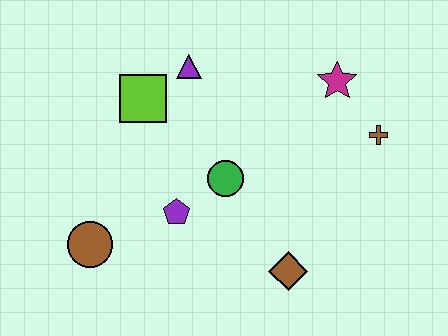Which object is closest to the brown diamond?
The green circle is closest to the brown diamond.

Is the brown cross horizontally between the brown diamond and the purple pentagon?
No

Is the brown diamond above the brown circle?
No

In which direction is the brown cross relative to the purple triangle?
The brown cross is to the right of the purple triangle.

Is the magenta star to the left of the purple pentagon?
No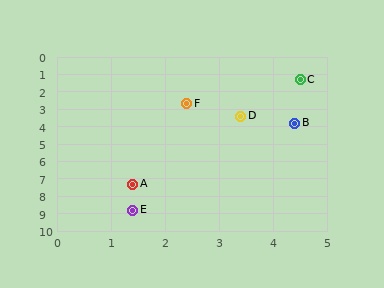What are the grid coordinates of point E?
Point E is at approximately (1.4, 8.8).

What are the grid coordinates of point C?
Point C is at approximately (4.5, 1.3).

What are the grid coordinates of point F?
Point F is at approximately (2.4, 2.7).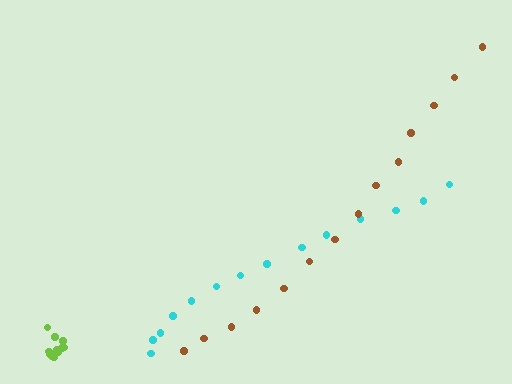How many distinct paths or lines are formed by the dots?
There are 3 distinct paths.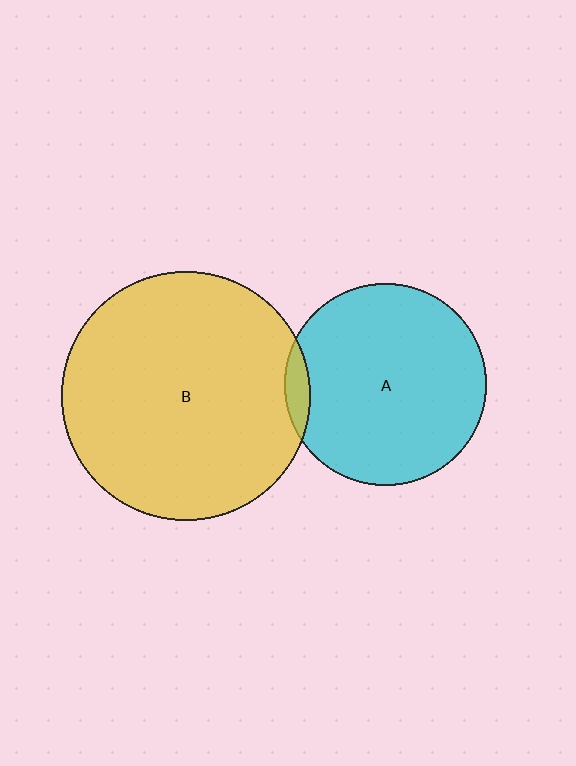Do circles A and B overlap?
Yes.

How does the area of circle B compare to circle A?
Approximately 1.5 times.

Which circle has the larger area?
Circle B (yellow).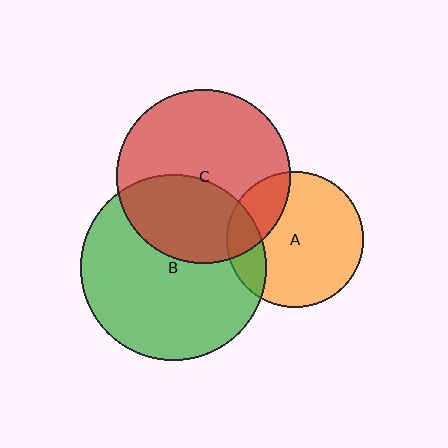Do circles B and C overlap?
Yes.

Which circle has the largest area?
Circle B (green).